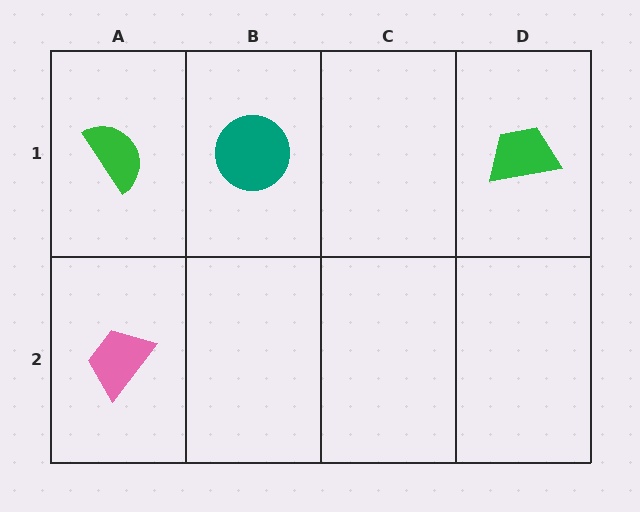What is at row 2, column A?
A pink trapezoid.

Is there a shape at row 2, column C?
No, that cell is empty.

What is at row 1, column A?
A green semicircle.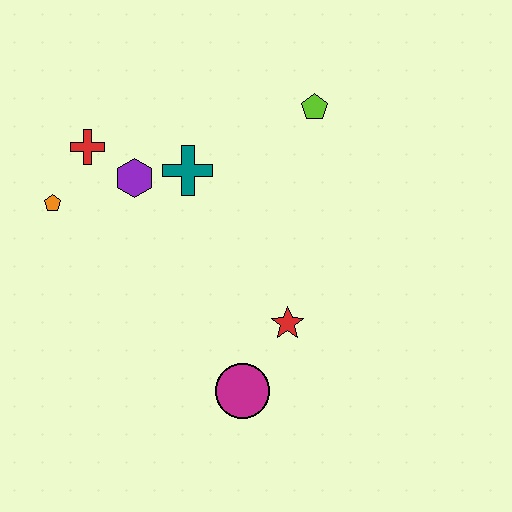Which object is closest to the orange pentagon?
The red cross is closest to the orange pentagon.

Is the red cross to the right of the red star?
No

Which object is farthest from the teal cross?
The magenta circle is farthest from the teal cross.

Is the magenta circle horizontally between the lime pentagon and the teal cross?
Yes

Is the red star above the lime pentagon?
No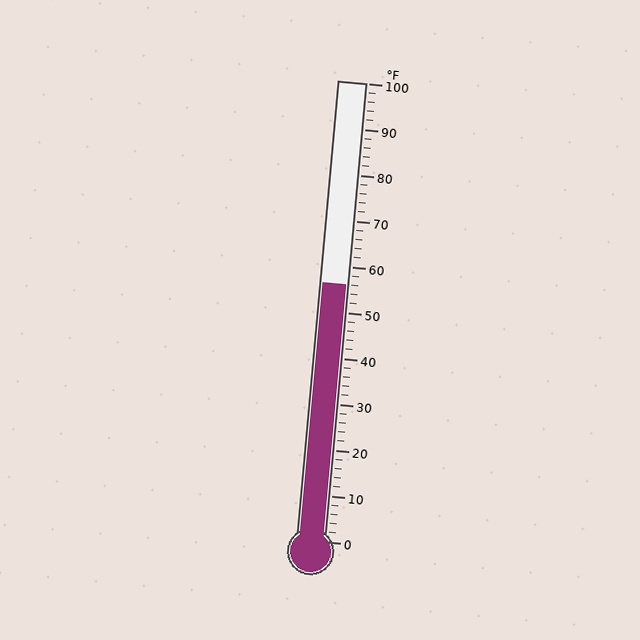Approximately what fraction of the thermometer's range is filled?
The thermometer is filled to approximately 55% of its range.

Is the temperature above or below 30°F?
The temperature is above 30°F.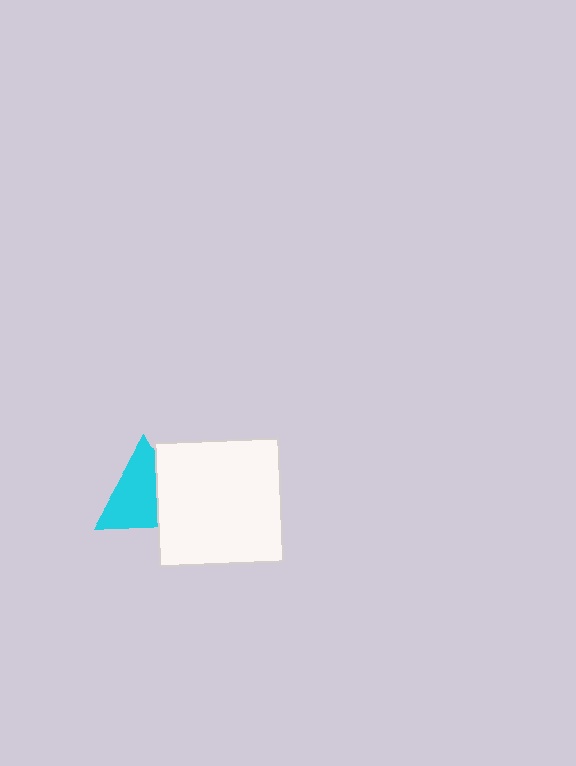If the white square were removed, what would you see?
You would see the complete cyan triangle.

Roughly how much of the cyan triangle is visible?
Most of it is visible (roughly 66%).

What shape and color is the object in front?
The object in front is a white square.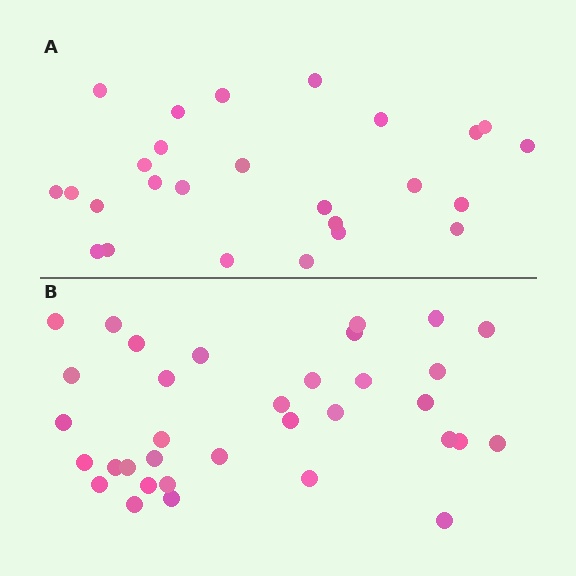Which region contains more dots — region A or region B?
Region B (the bottom region) has more dots.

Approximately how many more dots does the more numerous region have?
Region B has roughly 8 or so more dots than region A.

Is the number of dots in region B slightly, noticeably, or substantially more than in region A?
Region B has noticeably more, but not dramatically so. The ratio is roughly 1.3 to 1.